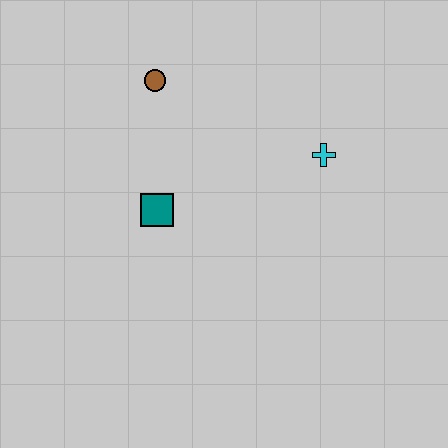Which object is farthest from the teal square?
The cyan cross is farthest from the teal square.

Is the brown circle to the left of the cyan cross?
Yes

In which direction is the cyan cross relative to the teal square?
The cyan cross is to the right of the teal square.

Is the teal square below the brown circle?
Yes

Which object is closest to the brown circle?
The teal square is closest to the brown circle.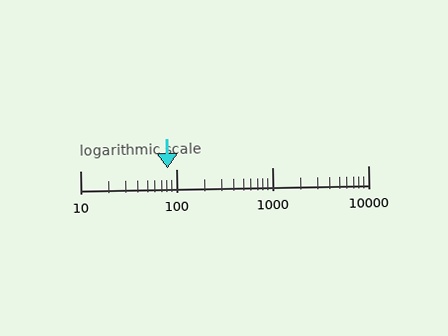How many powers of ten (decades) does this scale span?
The scale spans 3 decades, from 10 to 10000.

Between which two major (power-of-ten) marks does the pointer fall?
The pointer is between 10 and 100.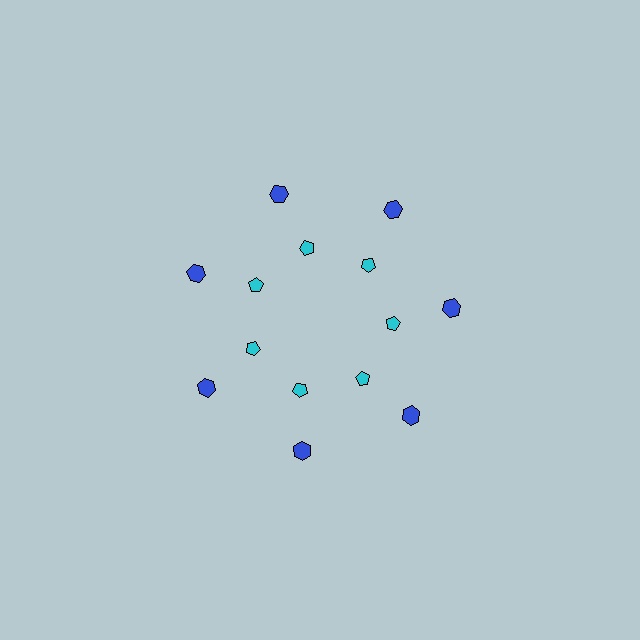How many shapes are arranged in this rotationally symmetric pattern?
There are 14 shapes, arranged in 7 groups of 2.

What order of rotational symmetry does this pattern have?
This pattern has 7-fold rotational symmetry.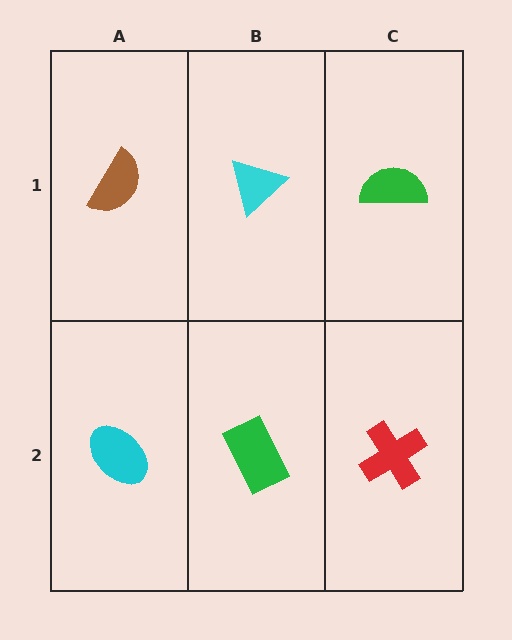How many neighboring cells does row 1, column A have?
2.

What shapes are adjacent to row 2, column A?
A brown semicircle (row 1, column A), a green rectangle (row 2, column B).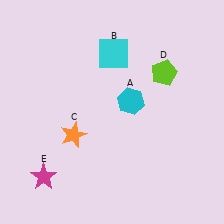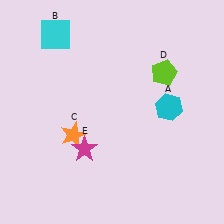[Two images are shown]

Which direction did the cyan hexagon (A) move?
The cyan hexagon (A) moved right.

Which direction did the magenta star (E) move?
The magenta star (E) moved right.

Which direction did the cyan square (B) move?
The cyan square (B) moved left.